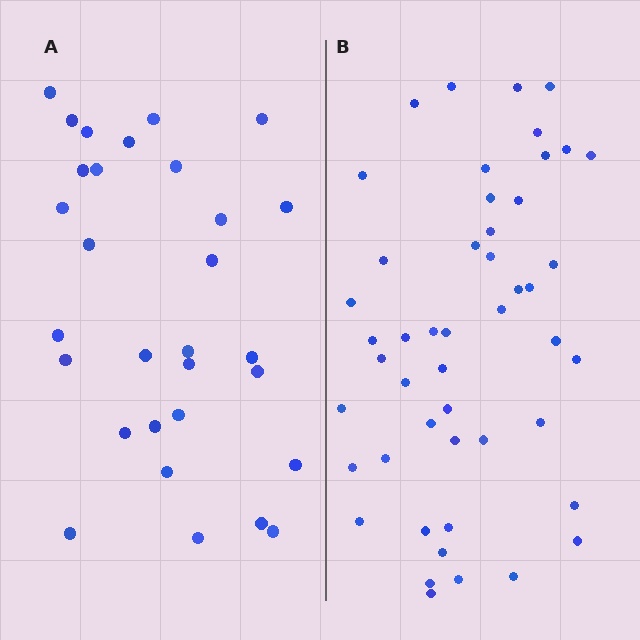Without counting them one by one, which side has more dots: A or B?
Region B (the right region) has more dots.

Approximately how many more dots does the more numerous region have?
Region B has approximately 20 more dots than region A.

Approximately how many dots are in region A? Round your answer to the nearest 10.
About 30 dots.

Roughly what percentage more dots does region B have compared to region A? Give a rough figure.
About 60% more.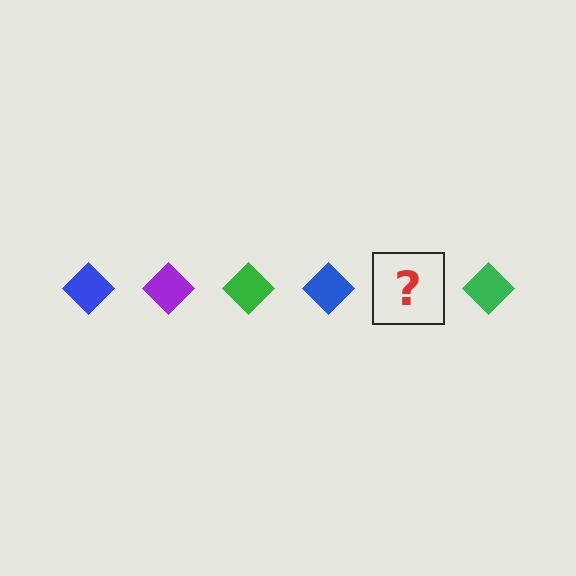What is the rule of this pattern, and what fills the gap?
The rule is that the pattern cycles through blue, purple, green diamonds. The gap should be filled with a purple diamond.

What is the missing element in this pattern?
The missing element is a purple diamond.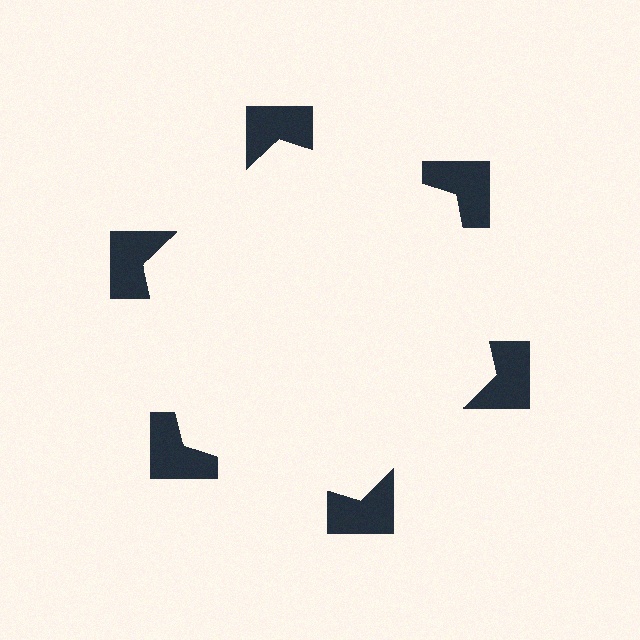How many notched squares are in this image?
There are 6 — one at each vertex of the illusory hexagon.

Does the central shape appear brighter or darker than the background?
It typically appears slightly brighter than the background, even though no actual brightness change is drawn.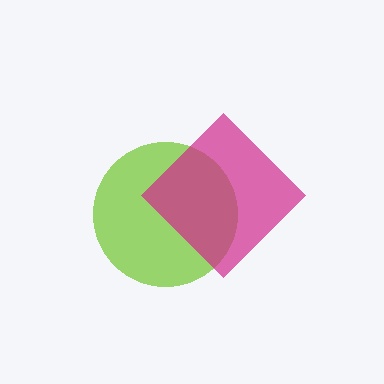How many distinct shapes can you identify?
There are 2 distinct shapes: a lime circle, a magenta diamond.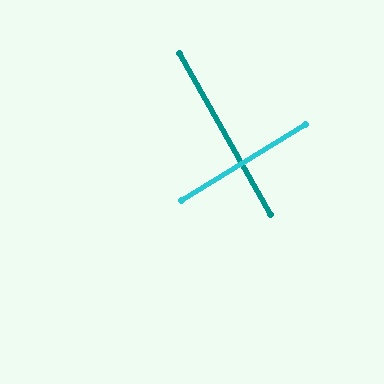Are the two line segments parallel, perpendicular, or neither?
Perpendicular — they meet at approximately 88°.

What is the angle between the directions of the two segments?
Approximately 88 degrees.